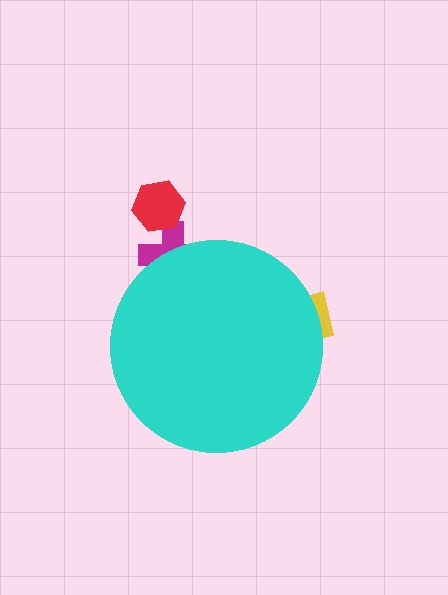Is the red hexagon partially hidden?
No, the red hexagon is fully visible.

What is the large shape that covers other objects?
A cyan circle.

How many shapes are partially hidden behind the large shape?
2 shapes are partially hidden.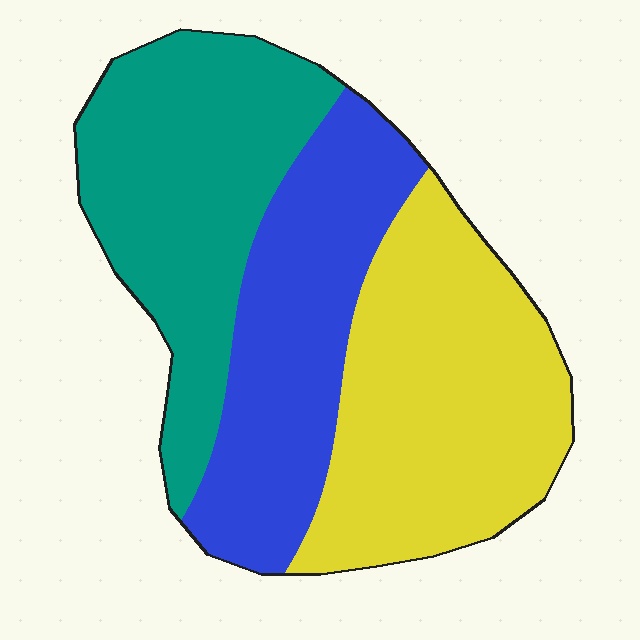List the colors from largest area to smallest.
From largest to smallest: yellow, teal, blue.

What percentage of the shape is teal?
Teal takes up about one third (1/3) of the shape.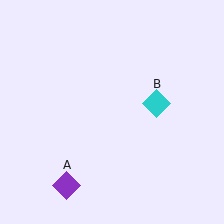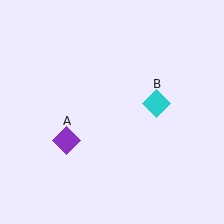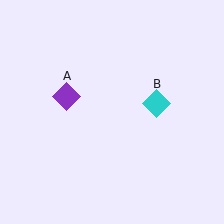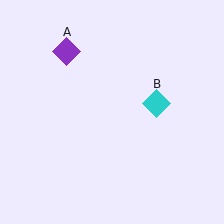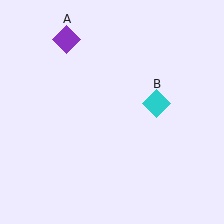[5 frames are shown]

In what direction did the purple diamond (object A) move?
The purple diamond (object A) moved up.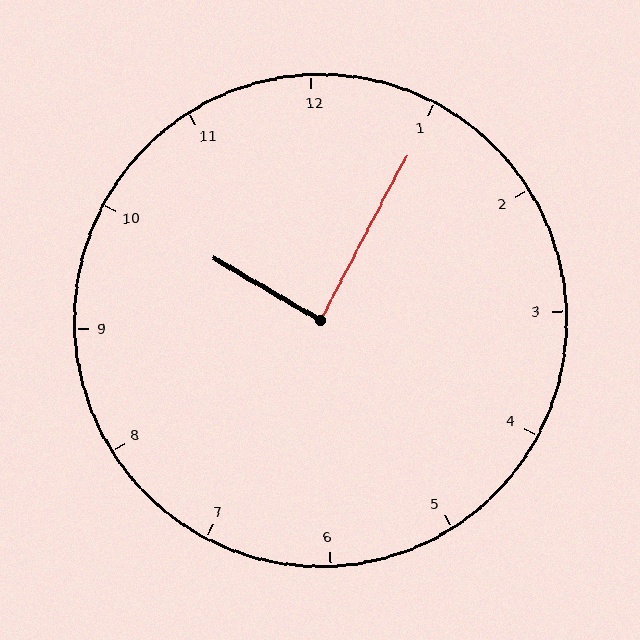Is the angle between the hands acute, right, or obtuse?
It is right.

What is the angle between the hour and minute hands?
Approximately 88 degrees.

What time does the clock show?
10:05.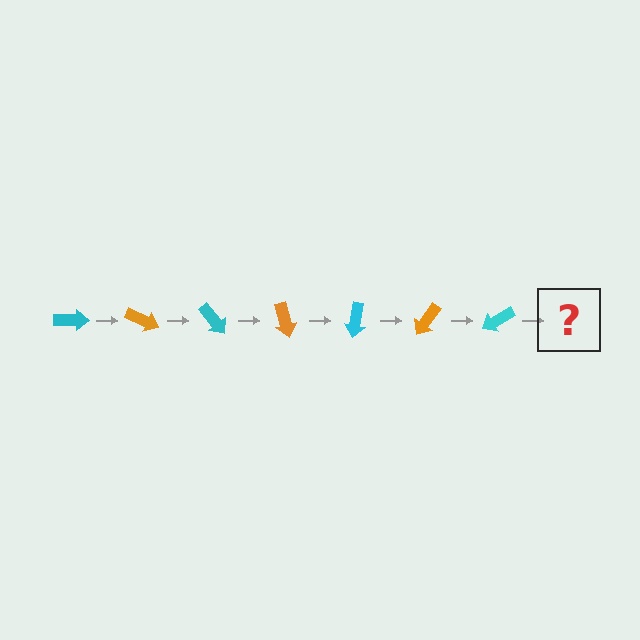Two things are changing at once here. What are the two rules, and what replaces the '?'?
The two rules are that it rotates 25 degrees each step and the color cycles through cyan and orange. The '?' should be an orange arrow, rotated 175 degrees from the start.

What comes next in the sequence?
The next element should be an orange arrow, rotated 175 degrees from the start.